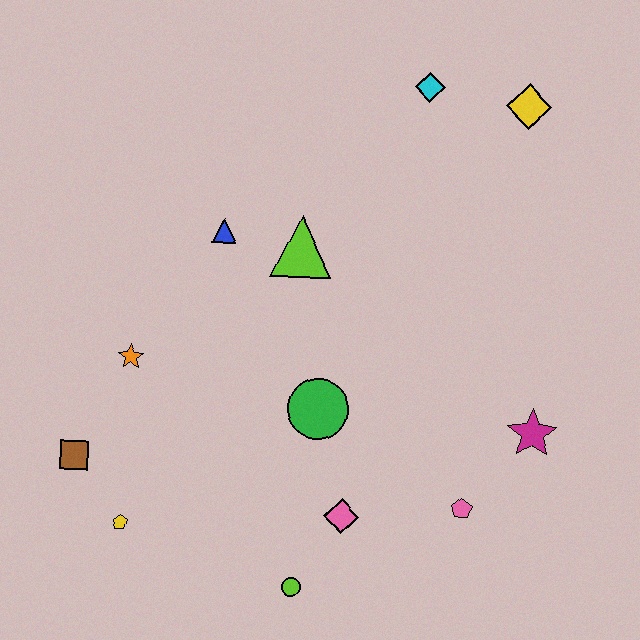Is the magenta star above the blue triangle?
No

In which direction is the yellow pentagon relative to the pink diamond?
The yellow pentagon is to the left of the pink diamond.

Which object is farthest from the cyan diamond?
The yellow pentagon is farthest from the cyan diamond.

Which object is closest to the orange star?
The brown square is closest to the orange star.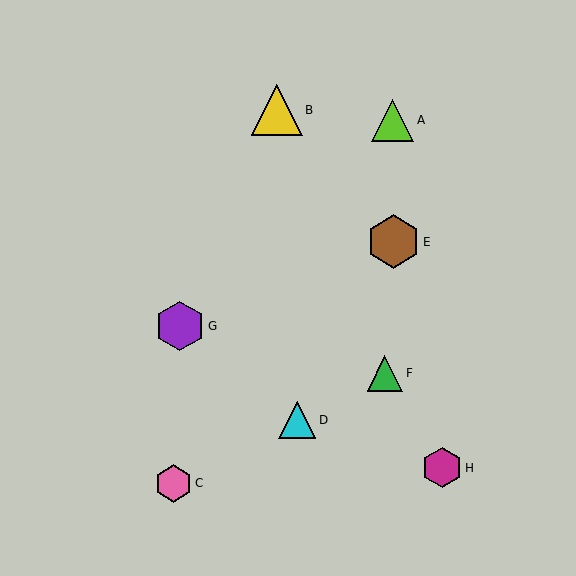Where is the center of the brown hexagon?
The center of the brown hexagon is at (394, 242).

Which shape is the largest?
The brown hexagon (labeled E) is the largest.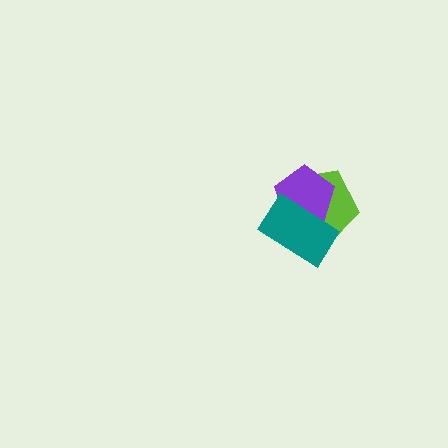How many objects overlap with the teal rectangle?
2 objects overlap with the teal rectangle.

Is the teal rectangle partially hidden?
No, no other shape covers it.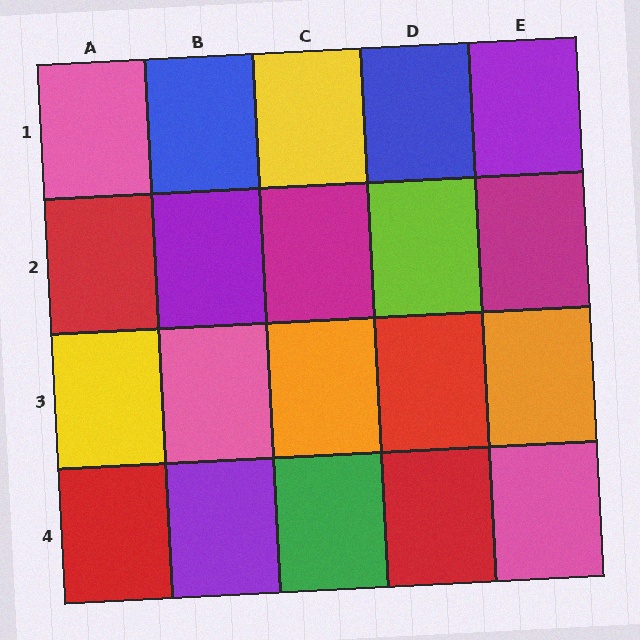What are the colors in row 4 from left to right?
Red, purple, green, red, pink.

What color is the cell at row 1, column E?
Purple.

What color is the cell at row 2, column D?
Lime.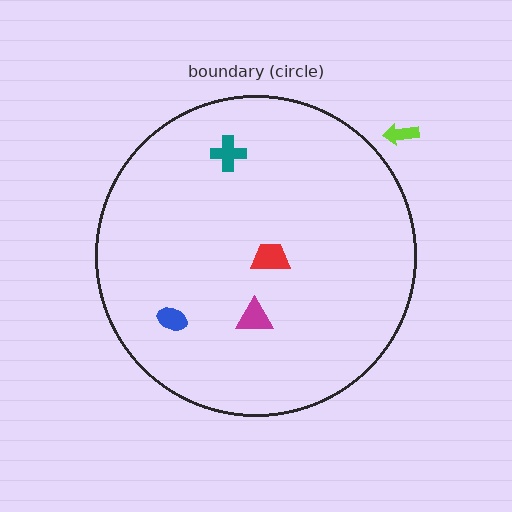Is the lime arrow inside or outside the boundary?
Outside.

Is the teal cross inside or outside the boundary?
Inside.